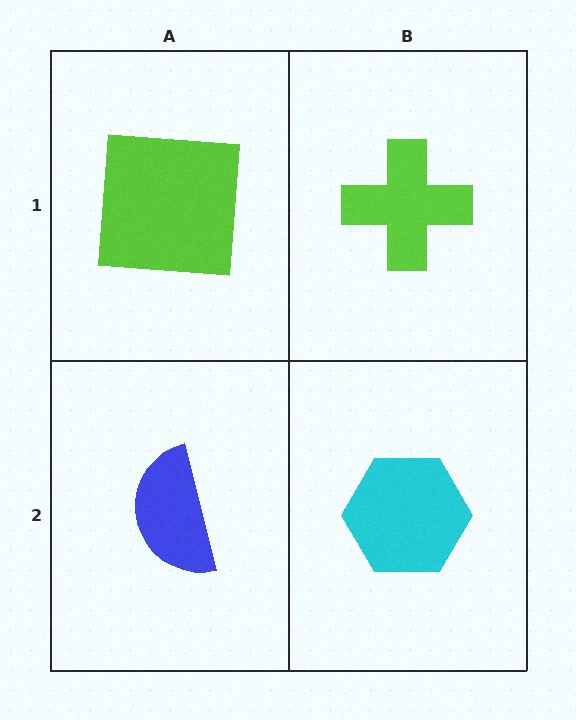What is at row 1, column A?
A lime square.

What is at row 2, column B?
A cyan hexagon.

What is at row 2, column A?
A blue semicircle.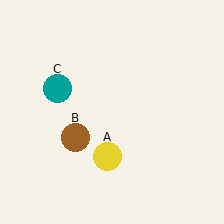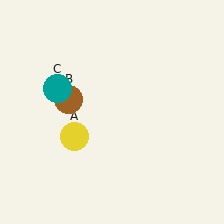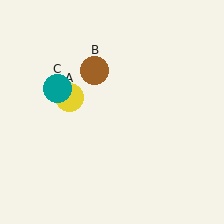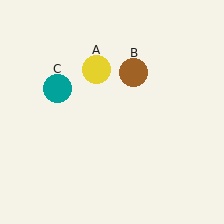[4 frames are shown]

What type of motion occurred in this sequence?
The yellow circle (object A), brown circle (object B) rotated clockwise around the center of the scene.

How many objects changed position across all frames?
2 objects changed position: yellow circle (object A), brown circle (object B).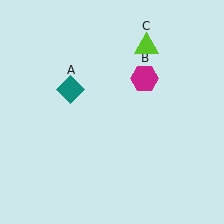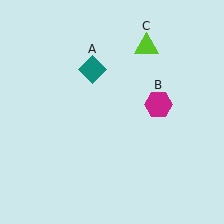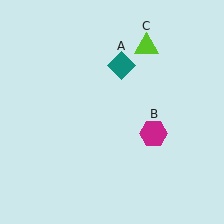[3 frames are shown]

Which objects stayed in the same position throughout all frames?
Lime triangle (object C) remained stationary.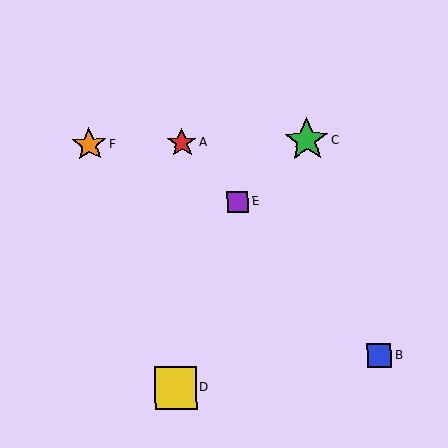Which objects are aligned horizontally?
Objects A, C, F are aligned horizontally.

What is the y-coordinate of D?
Object D is at y≈388.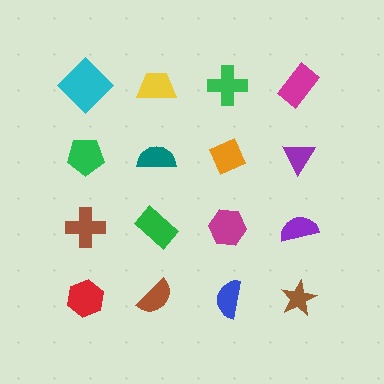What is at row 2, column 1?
A green pentagon.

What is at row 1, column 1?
A cyan diamond.